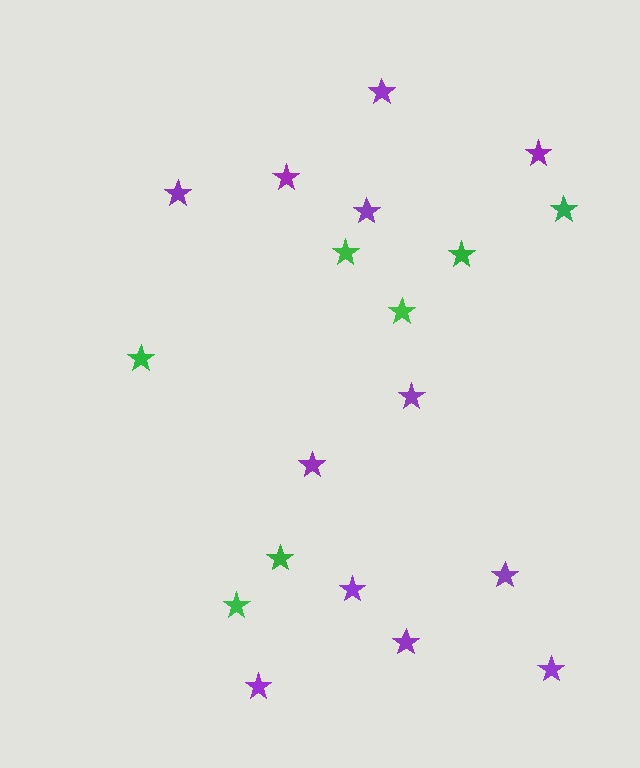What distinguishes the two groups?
There are 2 groups: one group of purple stars (12) and one group of green stars (7).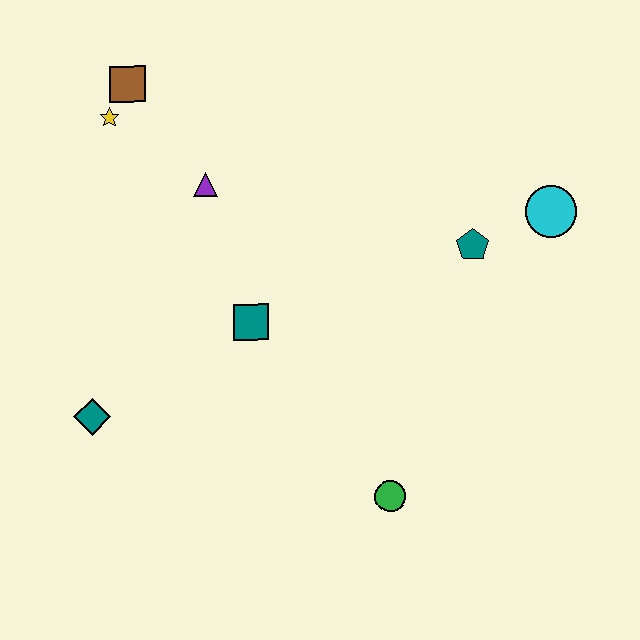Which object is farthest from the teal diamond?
The cyan circle is farthest from the teal diamond.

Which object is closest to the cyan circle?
The teal pentagon is closest to the cyan circle.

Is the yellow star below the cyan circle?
No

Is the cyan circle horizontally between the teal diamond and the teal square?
No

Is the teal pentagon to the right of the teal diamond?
Yes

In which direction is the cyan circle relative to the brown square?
The cyan circle is to the right of the brown square.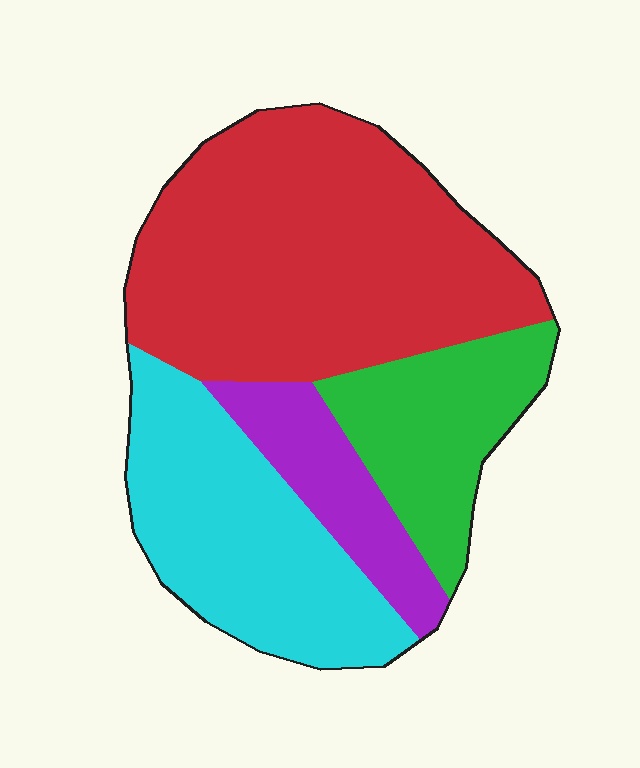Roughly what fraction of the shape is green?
Green covers around 15% of the shape.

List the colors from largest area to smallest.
From largest to smallest: red, cyan, green, purple.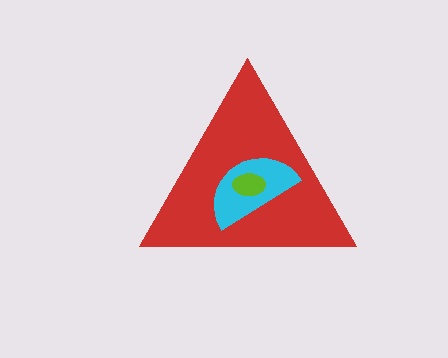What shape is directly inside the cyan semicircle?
The lime ellipse.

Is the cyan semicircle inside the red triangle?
Yes.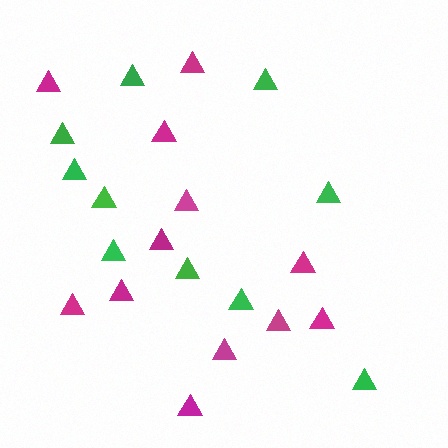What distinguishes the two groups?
There are 2 groups: one group of green triangles (10) and one group of magenta triangles (12).